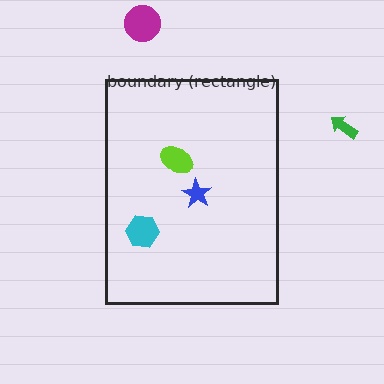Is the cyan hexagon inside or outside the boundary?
Inside.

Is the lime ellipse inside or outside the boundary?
Inside.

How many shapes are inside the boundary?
3 inside, 2 outside.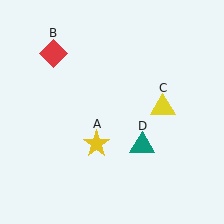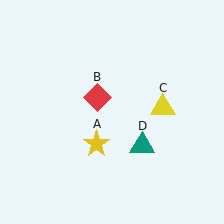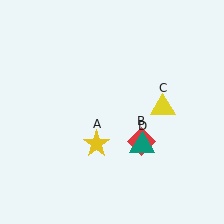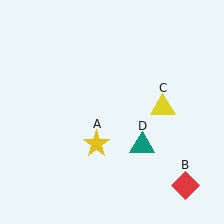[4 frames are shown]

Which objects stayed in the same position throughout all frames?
Yellow star (object A) and yellow triangle (object C) and teal triangle (object D) remained stationary.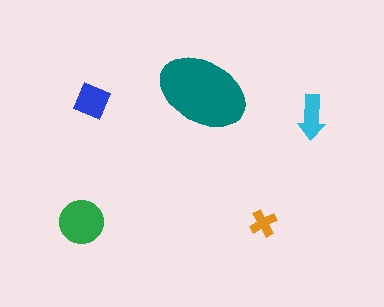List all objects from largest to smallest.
The teal ellipse, the green circle, the blue square, the cyan arrow, the orange cross.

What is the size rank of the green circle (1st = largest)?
2nd.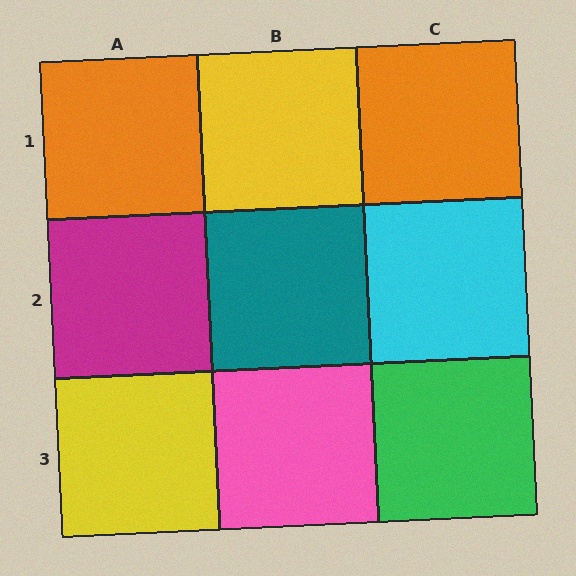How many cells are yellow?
2 cells are yellow.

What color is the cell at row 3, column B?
Pink.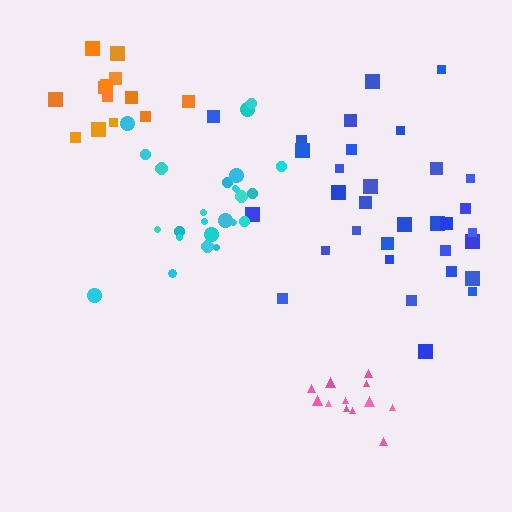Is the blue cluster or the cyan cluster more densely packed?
Cyan.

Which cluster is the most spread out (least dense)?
Blue.